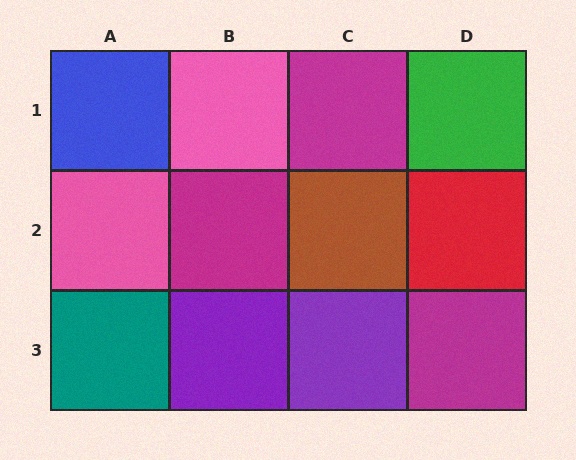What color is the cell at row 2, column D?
Red.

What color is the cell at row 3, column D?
Magenta.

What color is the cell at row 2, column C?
Brown.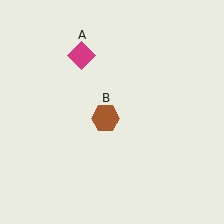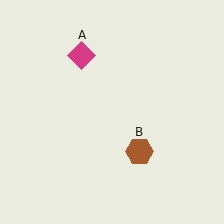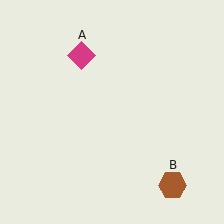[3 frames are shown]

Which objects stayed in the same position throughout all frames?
Magenta diamond (object A) remained stationary.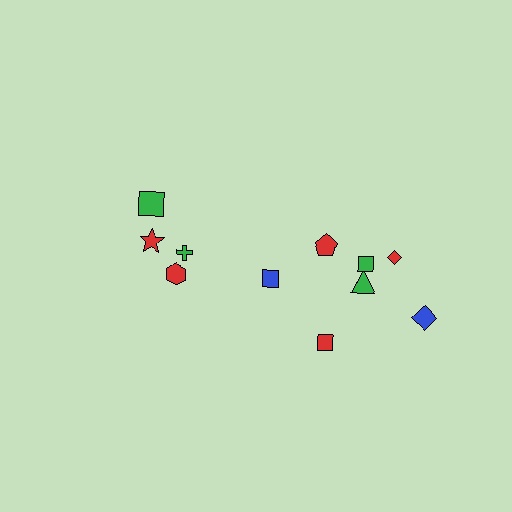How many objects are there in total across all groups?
There are 11 objects.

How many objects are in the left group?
There are 4 objects.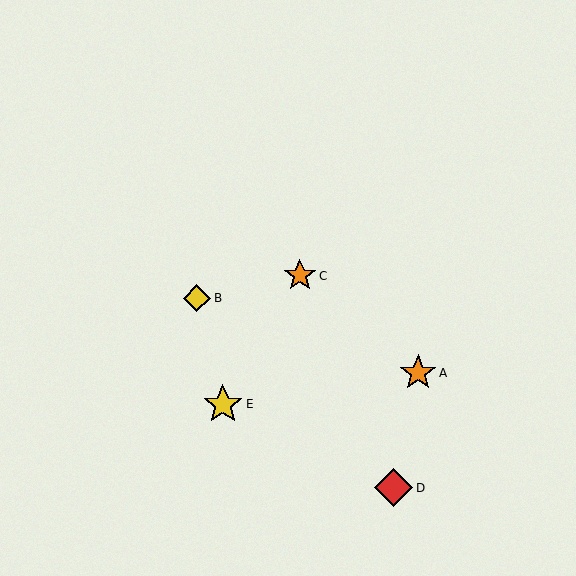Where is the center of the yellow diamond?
The center of the yellow diamond is at (197, 298).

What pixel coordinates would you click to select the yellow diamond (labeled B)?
Click at (197, 298) to select the yellow diamond B.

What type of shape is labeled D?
Shape D is a red diamond.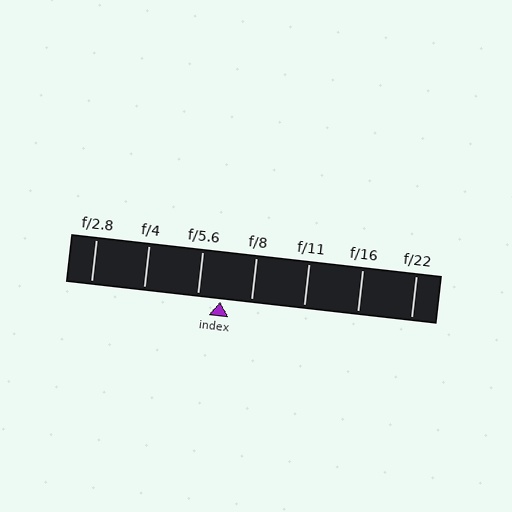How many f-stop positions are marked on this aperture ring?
There are 7 f-stop positions marked.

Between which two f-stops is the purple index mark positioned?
The index mark is between f/5.6 and f/8.